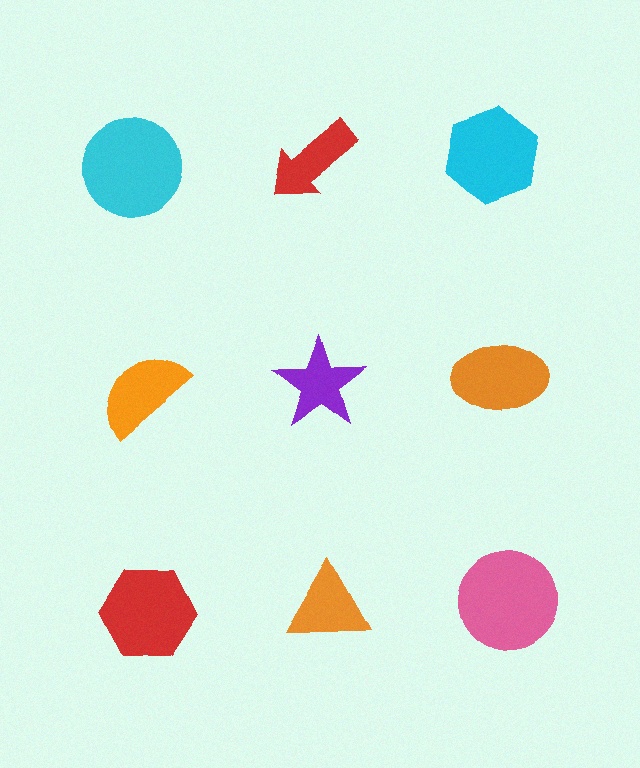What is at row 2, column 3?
An orange ellipse.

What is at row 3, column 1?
A red hexagon.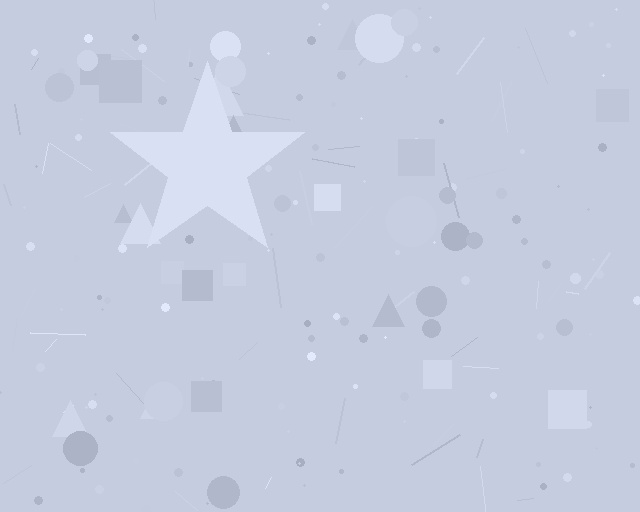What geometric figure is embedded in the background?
A star is embedded in the background.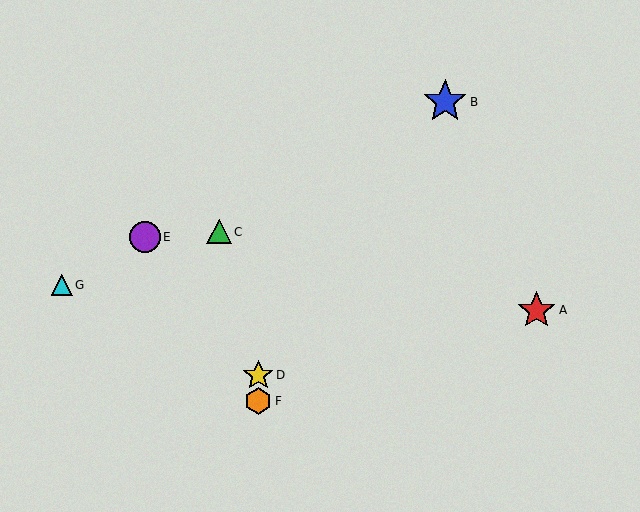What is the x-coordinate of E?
Object E is at x≈145.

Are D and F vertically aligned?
Yes, both are at x≈258.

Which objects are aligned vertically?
Objects D, F are aligned vertically.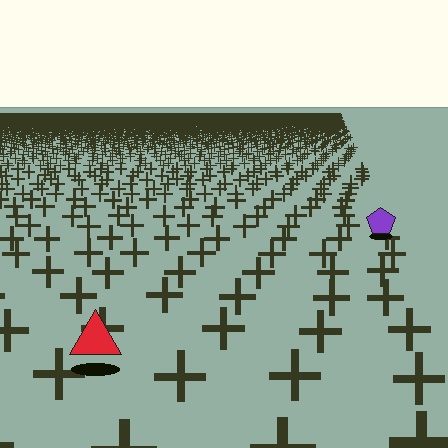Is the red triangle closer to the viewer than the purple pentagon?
Yes. The red triangle is closer — you can tell from the texture gradient: the ground texture is coarser near it.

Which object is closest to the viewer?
The red triangle is closest. The texture marks near it are larger and more spread out.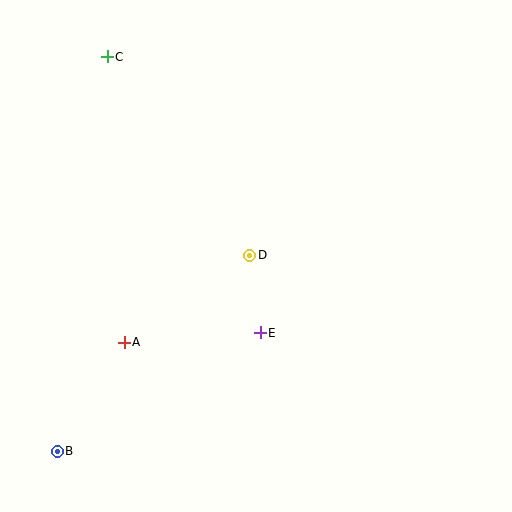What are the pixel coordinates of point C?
Point C is at (107, 57).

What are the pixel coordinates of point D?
Point D is at (250, 255).